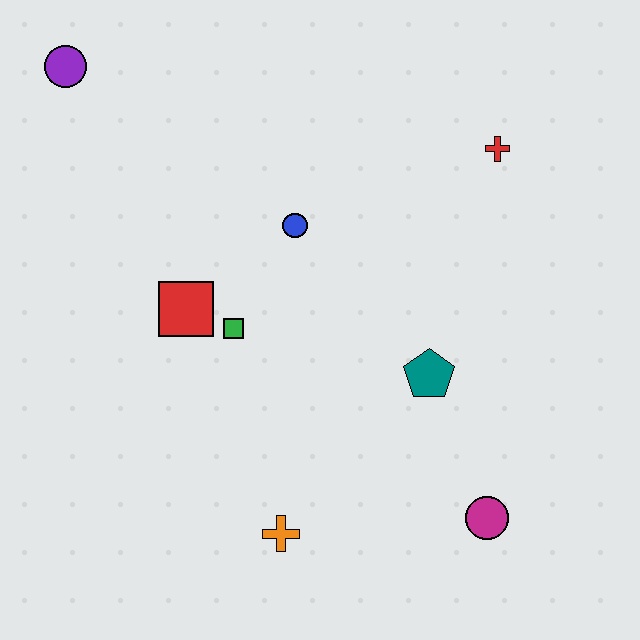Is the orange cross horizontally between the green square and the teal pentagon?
Yes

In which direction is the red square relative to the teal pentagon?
The red square is to the left of the teal pentagon.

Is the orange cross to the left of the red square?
No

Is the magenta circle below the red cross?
Yes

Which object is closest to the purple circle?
The red square is closest to the purple circle.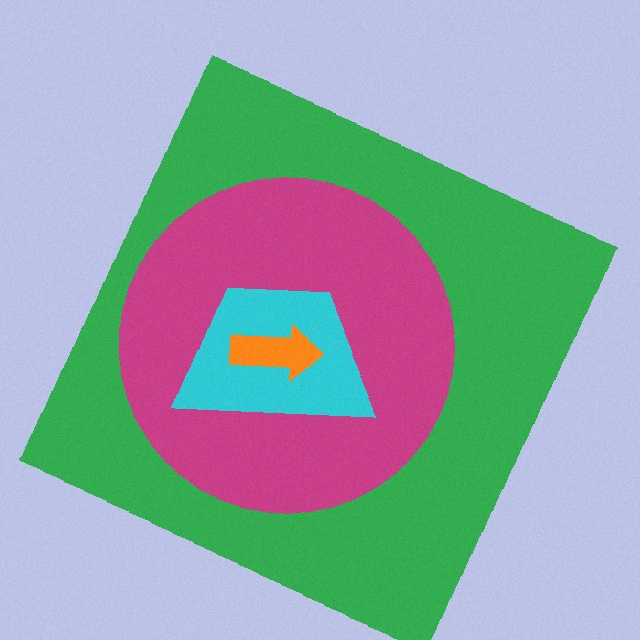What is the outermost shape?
The green square.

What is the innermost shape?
The orange arrow.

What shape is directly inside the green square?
The magenta circle.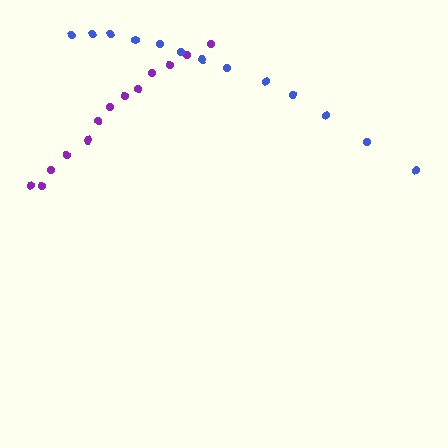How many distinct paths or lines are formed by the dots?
There are 2 distinct paths.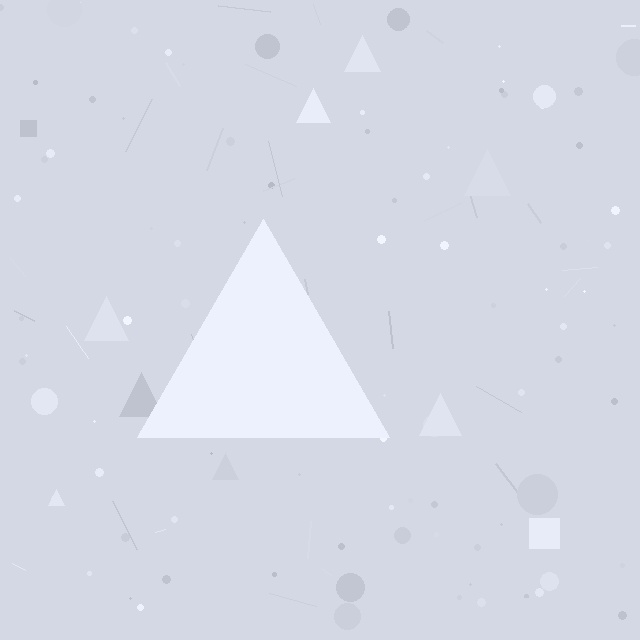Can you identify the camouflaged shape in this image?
The camouflaged shape is a triangle.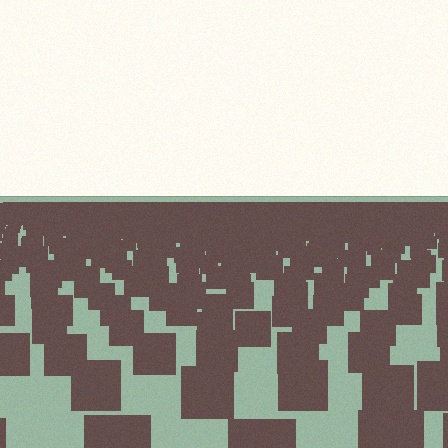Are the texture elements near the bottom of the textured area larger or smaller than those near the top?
Larger. Near the bottom, elements are closer to the viewer and appear at a bigger on-screen size.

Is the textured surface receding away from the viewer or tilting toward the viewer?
The surface is receding away from the viewer. Texture elements get smaller and denser toward the top.